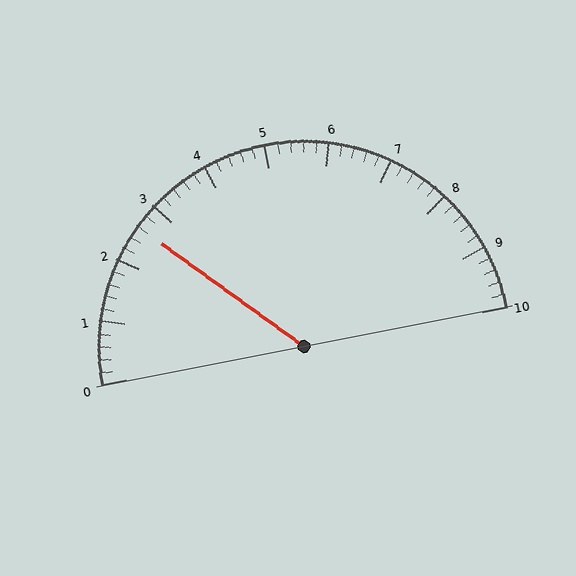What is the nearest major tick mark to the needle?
The nearest major tick mark is 3.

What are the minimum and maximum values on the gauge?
The gauge ranges from 0 to 10.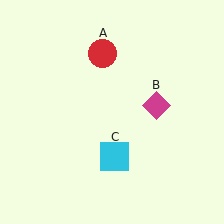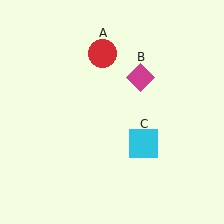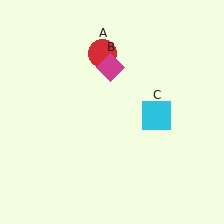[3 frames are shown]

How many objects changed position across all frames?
2 objects changed position: magenta diamond (object B), cyan square (object C).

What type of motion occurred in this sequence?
The magenta diamond (object B), cyan square (object C) rotated counterclockwise around the center of the scene.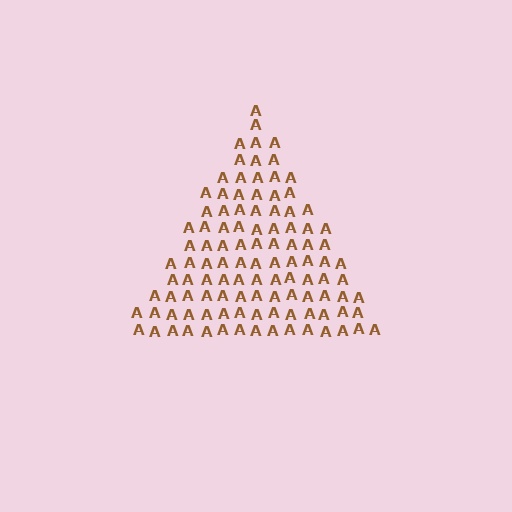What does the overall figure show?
The overall figure shows a triangle.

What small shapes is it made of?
It is made of small letter A's.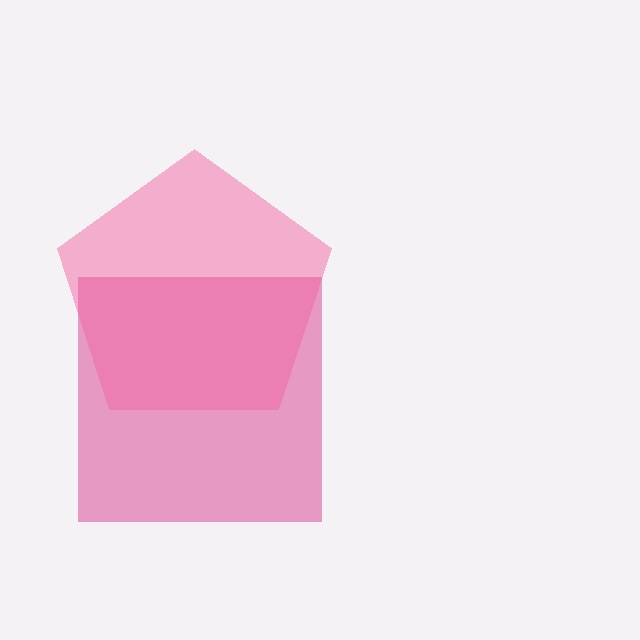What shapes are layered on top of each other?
The layered shapes are: a magenta square, a pink pentagon.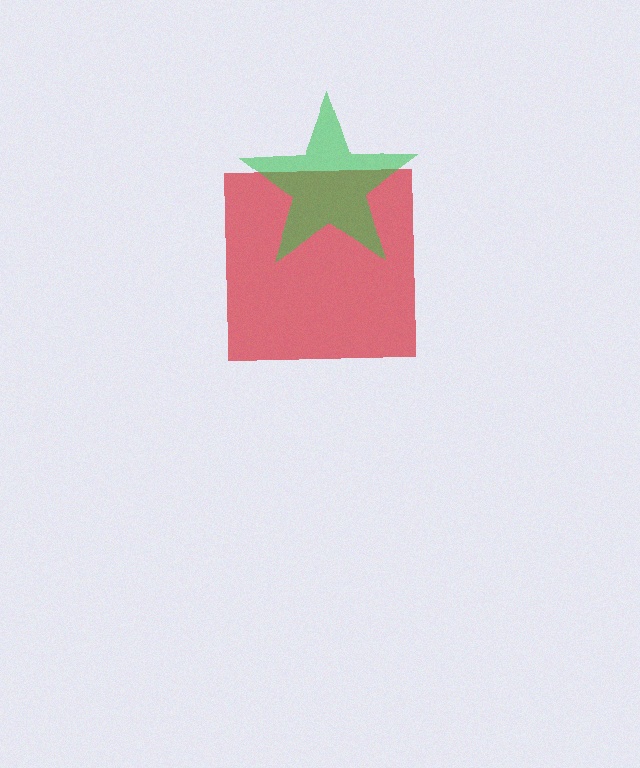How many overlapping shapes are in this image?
There are 2 overlapping shapes in the image.